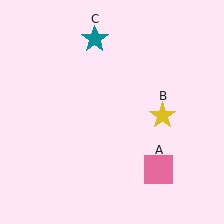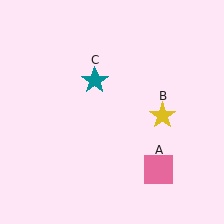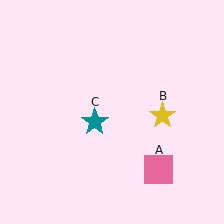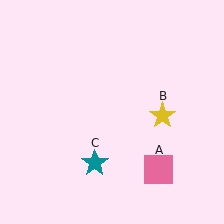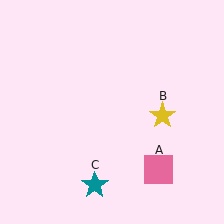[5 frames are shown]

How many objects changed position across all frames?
1 object changed position: teal star (object C).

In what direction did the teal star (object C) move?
The teal star (object C) moved down.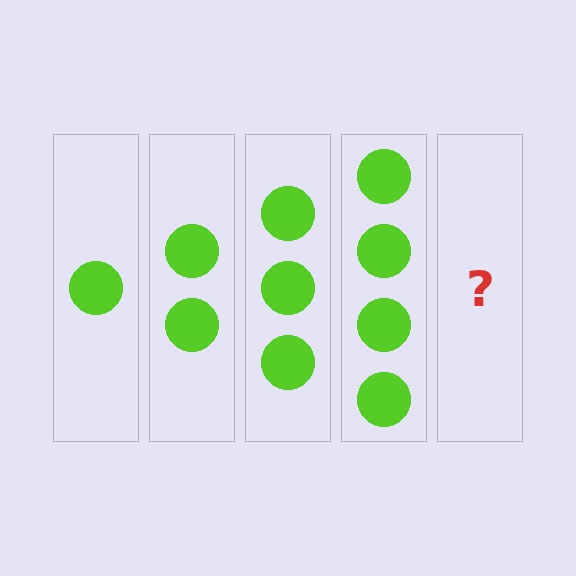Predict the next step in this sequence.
The next step is 5 circles.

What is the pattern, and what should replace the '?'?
The pattern is that each step adds one more circle. The '?' should be 5 circles.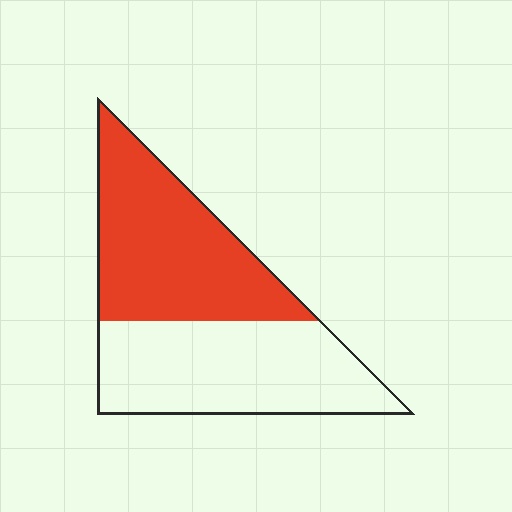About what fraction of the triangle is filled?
About one half (1/2).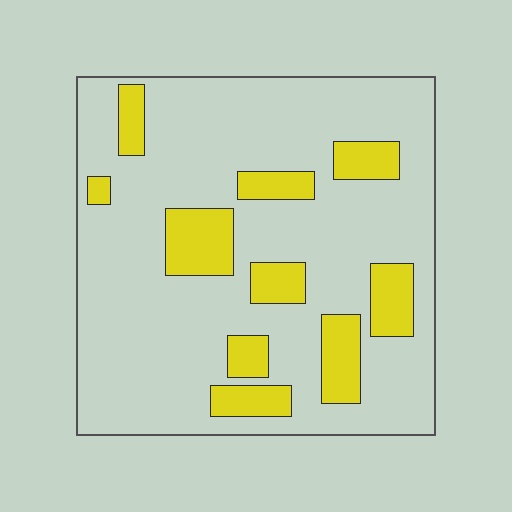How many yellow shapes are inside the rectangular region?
10.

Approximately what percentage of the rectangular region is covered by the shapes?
Approximately 20%.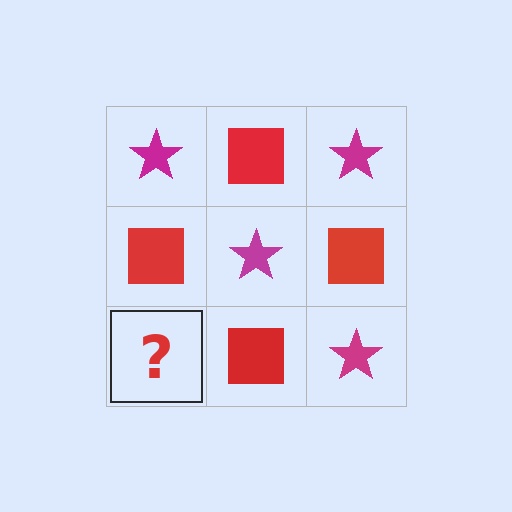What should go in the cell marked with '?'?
The missing cell should contain a magenta star.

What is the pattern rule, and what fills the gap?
The rule is that it alternates magenta star and red square in a checkerboard pattern. The gap should be filled with a magenta star.